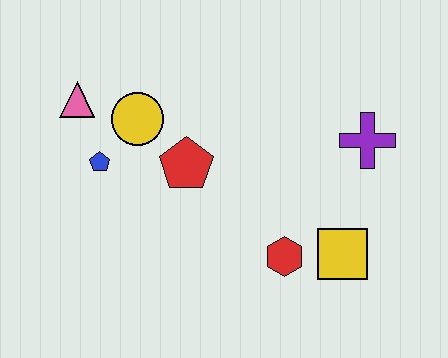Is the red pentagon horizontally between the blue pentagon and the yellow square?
Yes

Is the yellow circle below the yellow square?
No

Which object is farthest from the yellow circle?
The yellow square is farthest from the yellow circle.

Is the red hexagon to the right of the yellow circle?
Yes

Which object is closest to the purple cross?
The yellow square is closest to the purple cross.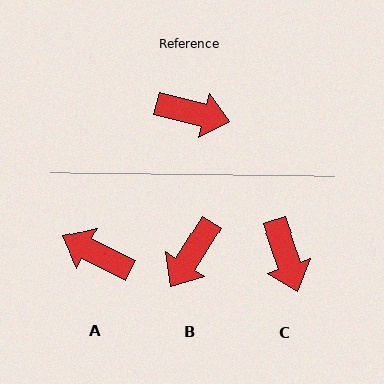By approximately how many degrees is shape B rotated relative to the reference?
Approximately 109 degrees clockwise.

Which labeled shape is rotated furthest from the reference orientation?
A, about 167 degrees away.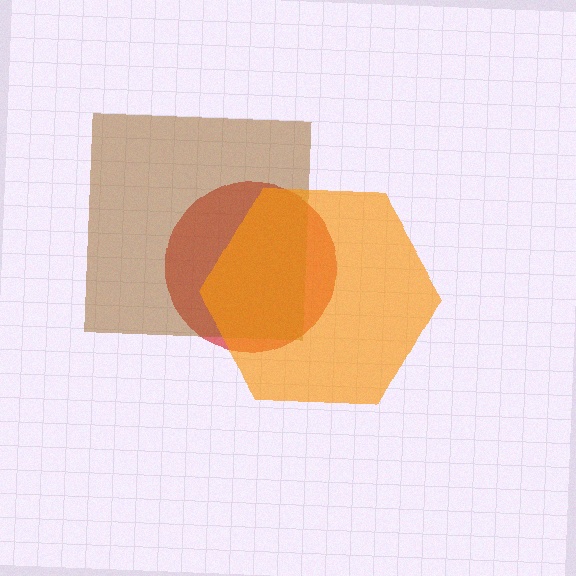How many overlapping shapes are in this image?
There are 3 overlapping shapes in the image.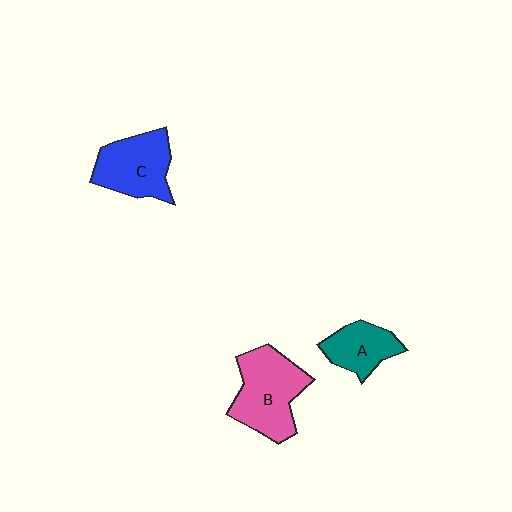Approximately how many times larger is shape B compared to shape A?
Approximately 1.7 times.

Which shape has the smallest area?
Shape A (teal).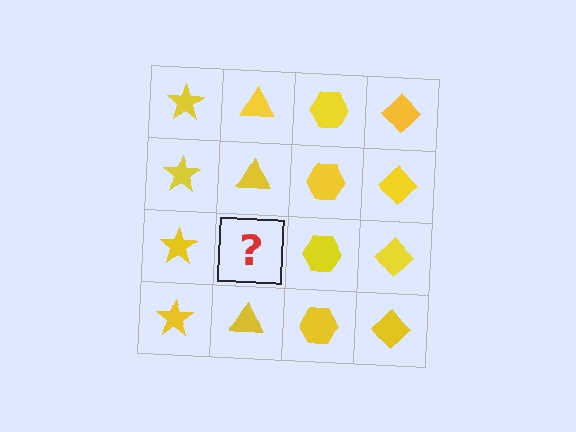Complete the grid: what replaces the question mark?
The question mark should be replaced with a yellow triangle.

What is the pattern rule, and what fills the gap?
The rule is that each column has a consistent shape. The gap should be filled with a yellow triangle.